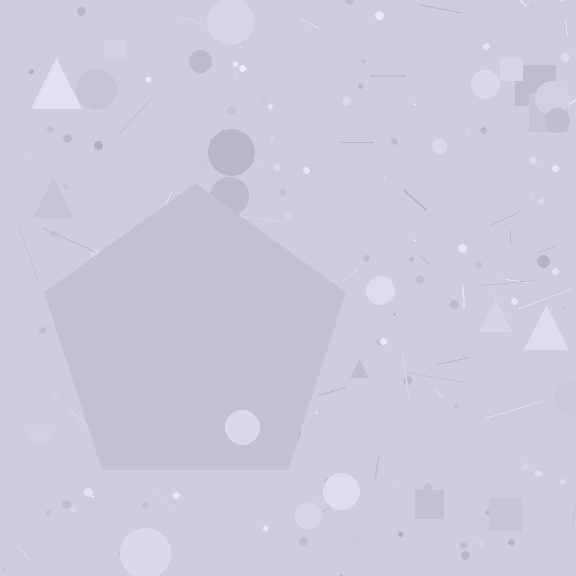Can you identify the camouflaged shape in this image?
The camouflaged shape is a pentagon.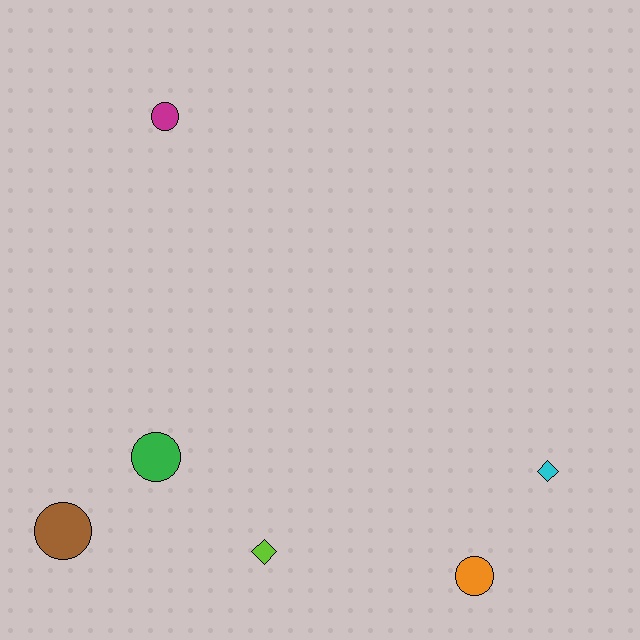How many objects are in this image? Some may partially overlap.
There are 6 objects.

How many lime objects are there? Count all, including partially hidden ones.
There is 1 lime object.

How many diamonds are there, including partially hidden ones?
There are 2 diamonds.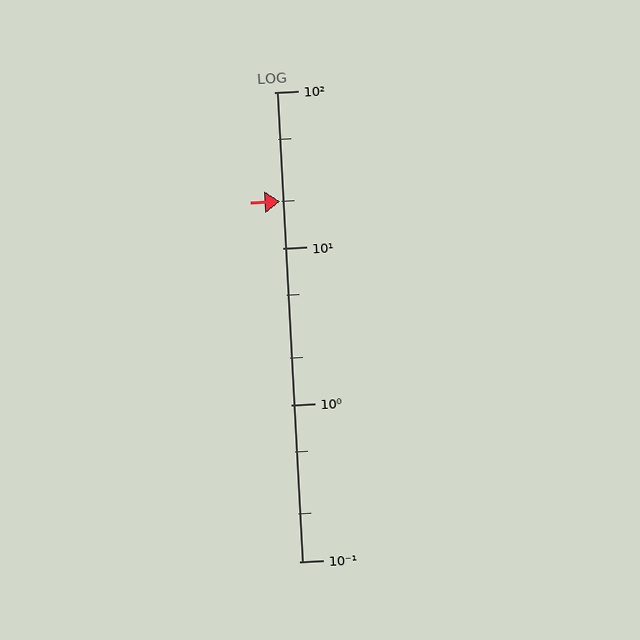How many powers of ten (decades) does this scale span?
The scale spans 3 decades, from 0.1 to 100.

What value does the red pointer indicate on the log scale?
The pointer indicates approximately 20.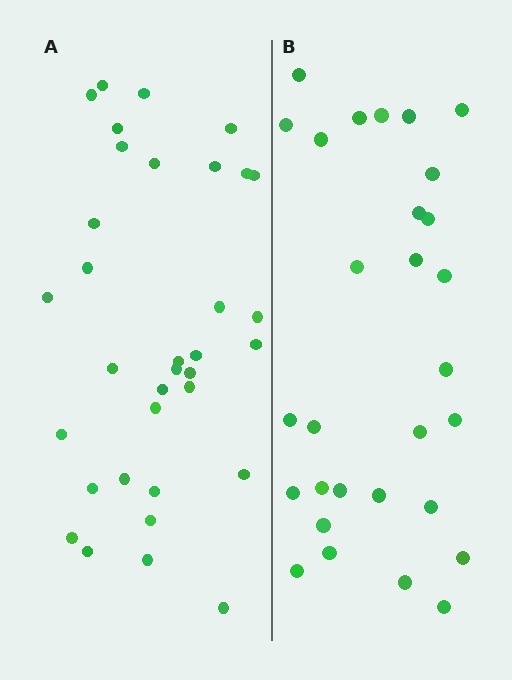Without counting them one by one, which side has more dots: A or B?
Region A (the left region) has more dots.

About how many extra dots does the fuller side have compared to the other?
Region A has about 5 more dots than region B.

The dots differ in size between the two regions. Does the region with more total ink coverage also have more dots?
No. Region B has more total ink coverage because its dots are larger, but region A actually contains more individual dots. Total area can be misleading — the number of items is what matters here.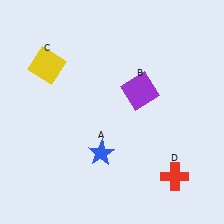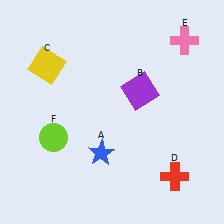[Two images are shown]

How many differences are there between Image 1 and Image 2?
There are 2 differences between the two images.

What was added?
A pink cross (E), a lime circle (F) were added in Image 2.